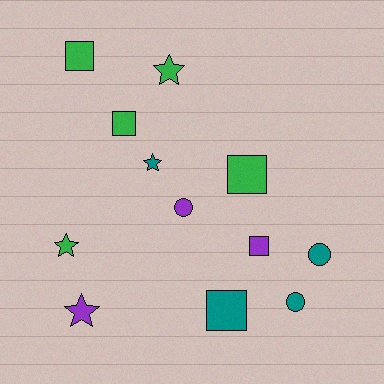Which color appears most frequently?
Green, with 5 objects.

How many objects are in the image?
There are 12 objects.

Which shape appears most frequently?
Square, with 5 objects.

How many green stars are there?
There are 2 green stars.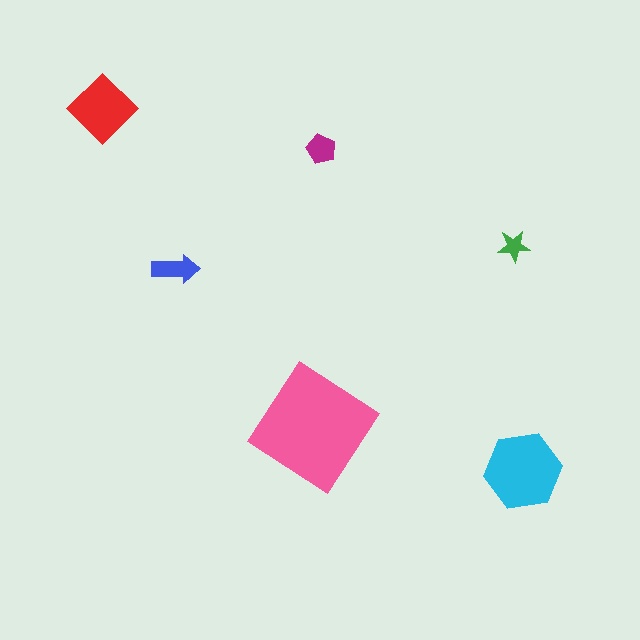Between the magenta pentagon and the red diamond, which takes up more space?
The red diamond.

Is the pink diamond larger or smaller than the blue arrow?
Larger.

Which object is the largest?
The pink diamond.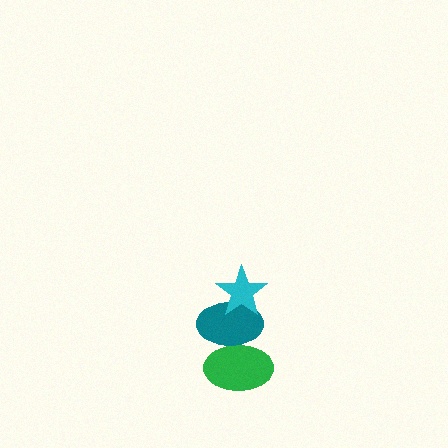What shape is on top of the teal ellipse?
The cyan star is on top of the teal ellipse.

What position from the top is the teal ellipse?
The teal ellipse is 2nd from the top.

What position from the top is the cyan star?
The cyan star is 1st from the top.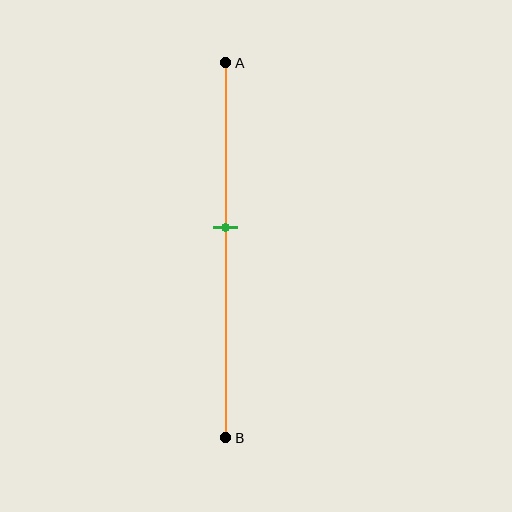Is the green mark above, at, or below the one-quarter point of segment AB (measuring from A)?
The green mark is below the one-quarter point of segment AB.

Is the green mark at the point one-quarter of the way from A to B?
No, the mark is at about 45% from A, not at the 25% one-quarter point.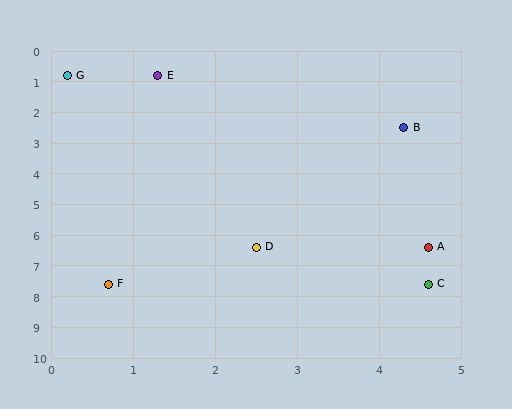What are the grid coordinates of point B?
Point B is at approximately (4.3, 2.5).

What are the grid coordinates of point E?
Point E is at approximately (1.3, 0.8).